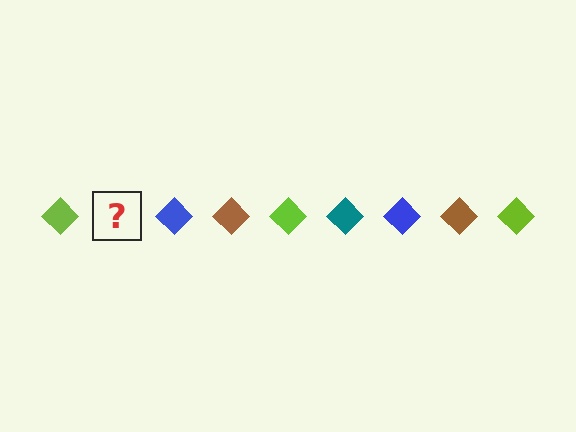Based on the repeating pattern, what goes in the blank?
The blank should be a teal diamond.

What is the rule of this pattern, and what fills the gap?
The rule is that the pattern cycles through lime, teal, blue, brown diamonds. The gap should be filled with a teal diamond.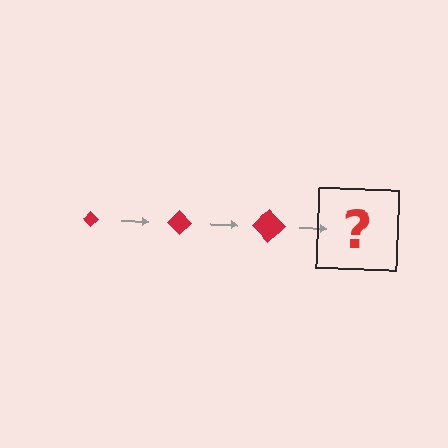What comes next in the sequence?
The next element should be a red diamond, larger than the previous one.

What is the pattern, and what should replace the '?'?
The pattern is that the diamond gets progressively larger each step. The '?' should be a red diamond, larger than the previous one.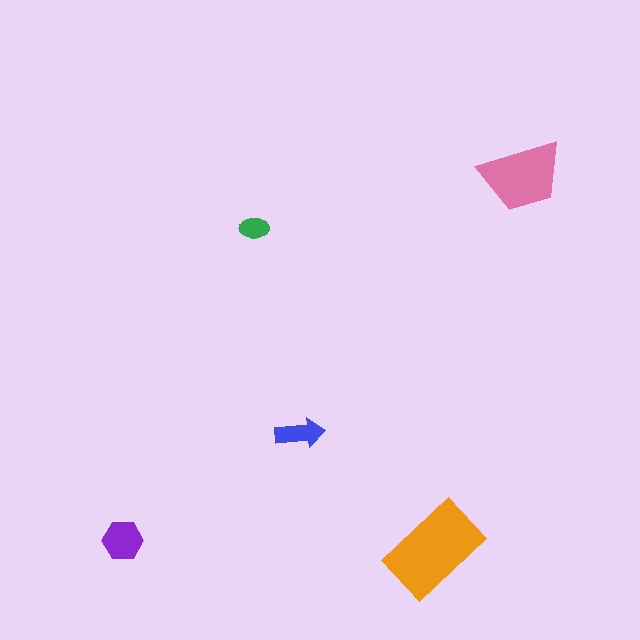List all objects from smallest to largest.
The green ellipse, the blue arrow, the purple hexagon, the pink trapezoid, the orange rectangle.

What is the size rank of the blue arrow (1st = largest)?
4th.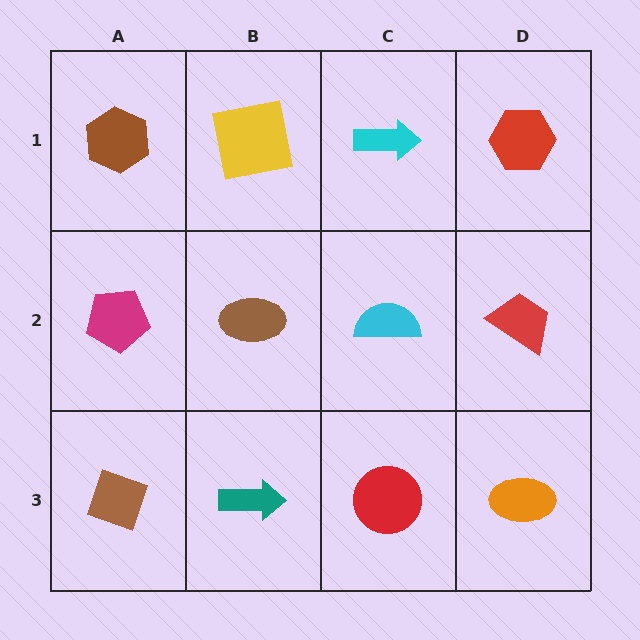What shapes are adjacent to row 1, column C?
A cyan semicircle (row 2, column C), a yellow square (row 1, column B), a red hexagon (row 1, column D).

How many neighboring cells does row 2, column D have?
3.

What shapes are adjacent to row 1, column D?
A red trapezoid (row 2, column D), a cyan arrow (row 1, column C).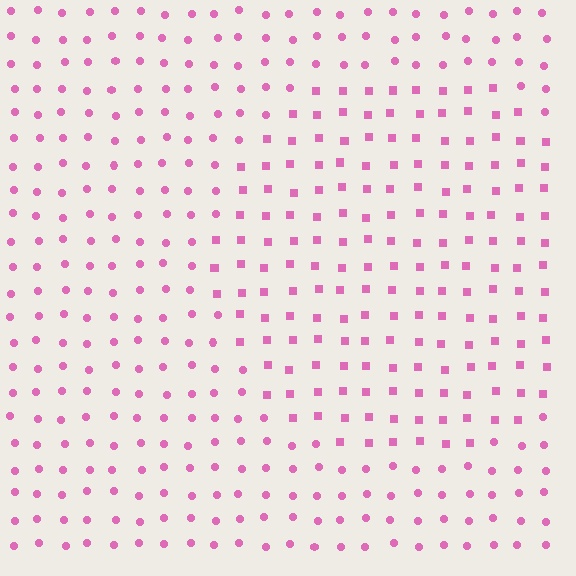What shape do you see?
I see a circle.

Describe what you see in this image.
The image is filled with small pink elements arranged in a uniform grid. A circle-shaped region contains squares, while the surrounding area contains circles. The boundary is defined purely by the change in element shape.